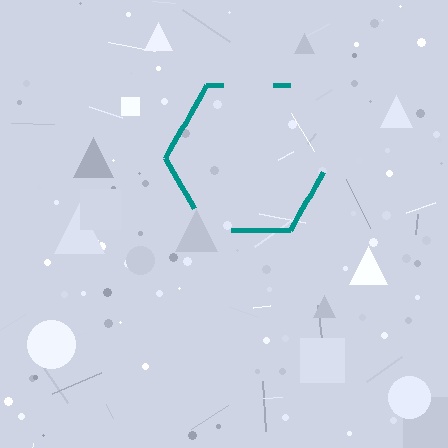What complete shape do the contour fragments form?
The contour fragments form a hexagon.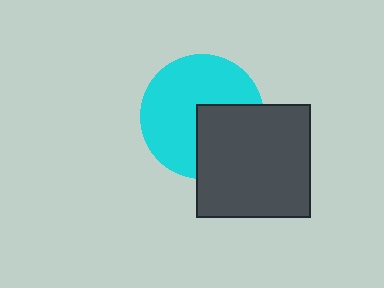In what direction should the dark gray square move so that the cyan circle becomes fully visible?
The dark gray square should move toward the lower-right. That is the shortest direction to clear the overlap and leave the cyan circle fully visible.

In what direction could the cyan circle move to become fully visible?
The cyan circle could move toward the upper-left. That would shift it out from behind the dark gray square entirely.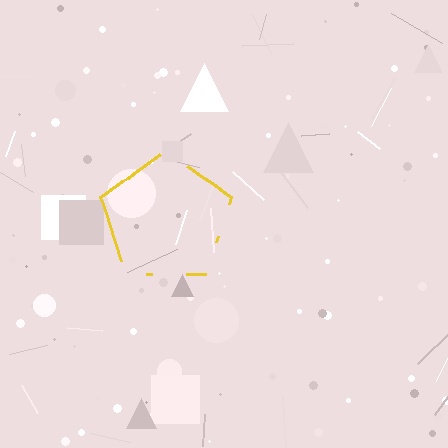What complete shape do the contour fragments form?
The contour fragments form a pentagon.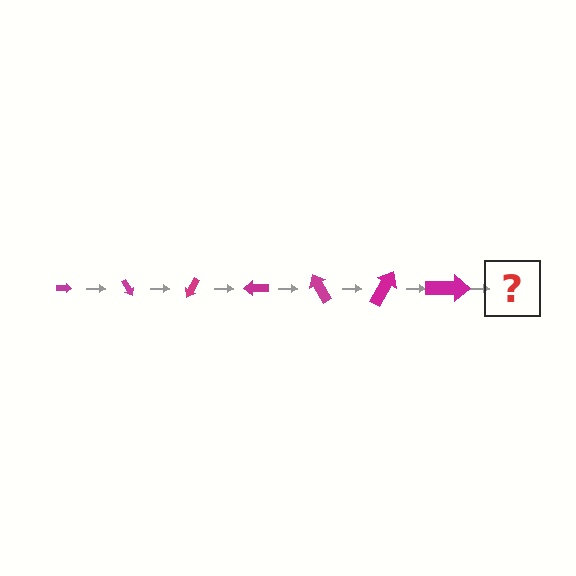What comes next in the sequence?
The next element should be an arrow, larger than the previous one and rotated 420 degrees from the start.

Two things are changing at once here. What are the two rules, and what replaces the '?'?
The two rules are that the arrow grows larger each step and it rotates 60 degrees each step. The '?' should be an arrow, larger than the previous one and rotated 420 degrees from the start.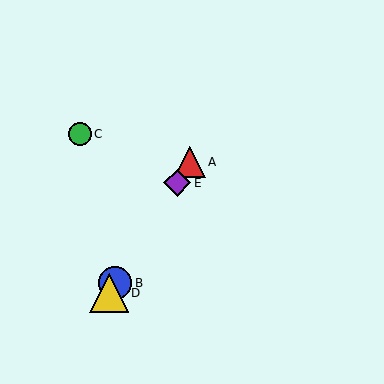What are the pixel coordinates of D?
Object D is at (109, 293).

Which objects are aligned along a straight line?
Objects A, B, D, E are aligned along a straight line.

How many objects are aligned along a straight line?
4 objects (A, B, D, E) are aligned along a straight line.